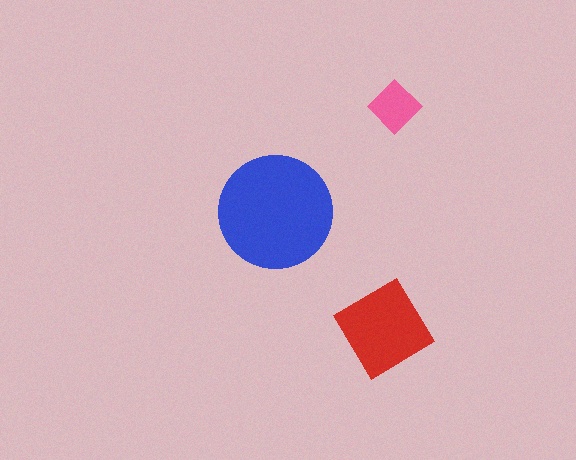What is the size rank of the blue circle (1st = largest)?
1st.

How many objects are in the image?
There are 3 objects in the image.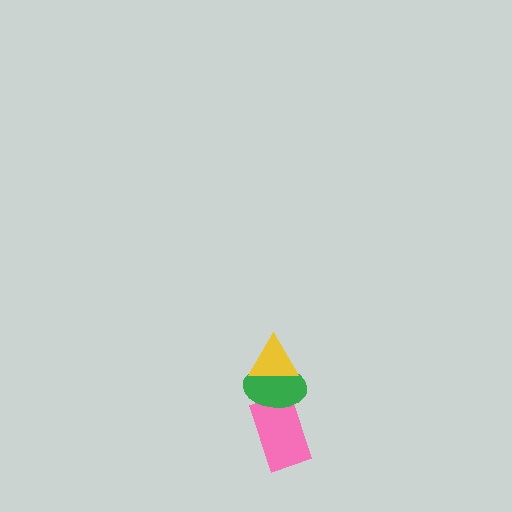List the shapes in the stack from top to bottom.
From top to bottom: the yellow triangle, the green ellipse, the pink rectangle.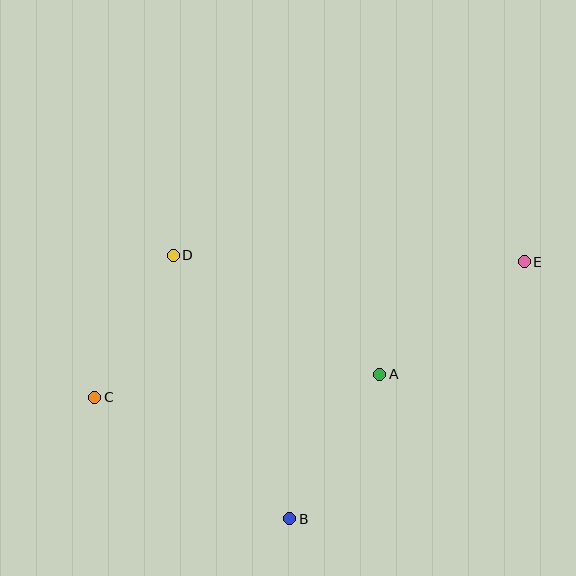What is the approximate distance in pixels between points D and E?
The distance between D and E is approximately 351 pixels.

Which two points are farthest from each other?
Points C and E are farthest from each other.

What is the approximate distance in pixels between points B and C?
The distance between B and C is approximately 230 pixels.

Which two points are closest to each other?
Points C and D are closest to each other.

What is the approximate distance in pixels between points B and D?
The distance between B and D is approximately 288 pixels.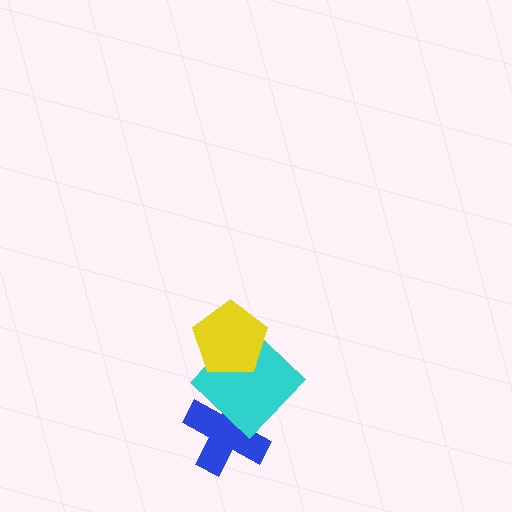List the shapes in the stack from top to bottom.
From top to bottom: the yellow pentagon, the cyan diamond, the blue cross.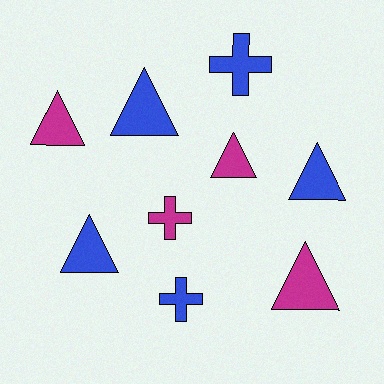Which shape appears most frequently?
Triangle, with 6 objects.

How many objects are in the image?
There are 9 objects.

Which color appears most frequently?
Blue, with 5 objects.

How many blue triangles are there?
There are 3 blue triangles.